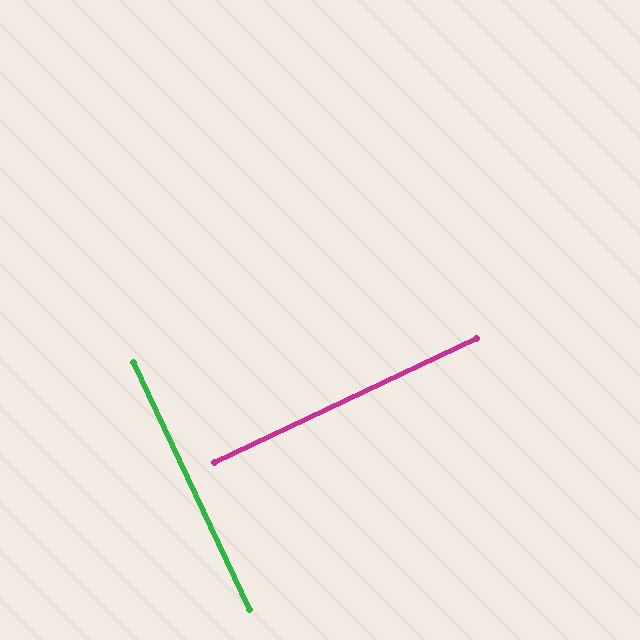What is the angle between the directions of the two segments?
Approximately 90 degrees.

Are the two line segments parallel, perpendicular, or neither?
Perpendicular — they meet at approximately 90°.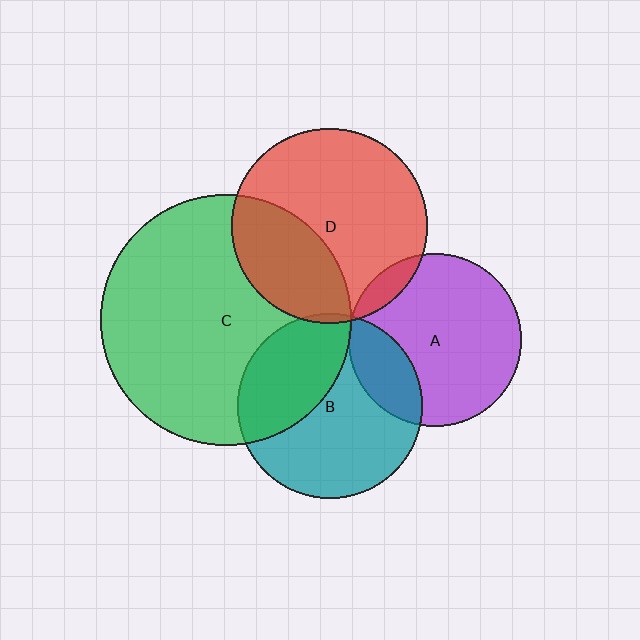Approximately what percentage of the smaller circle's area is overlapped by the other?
Approximately 5%.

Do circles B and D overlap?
Yes.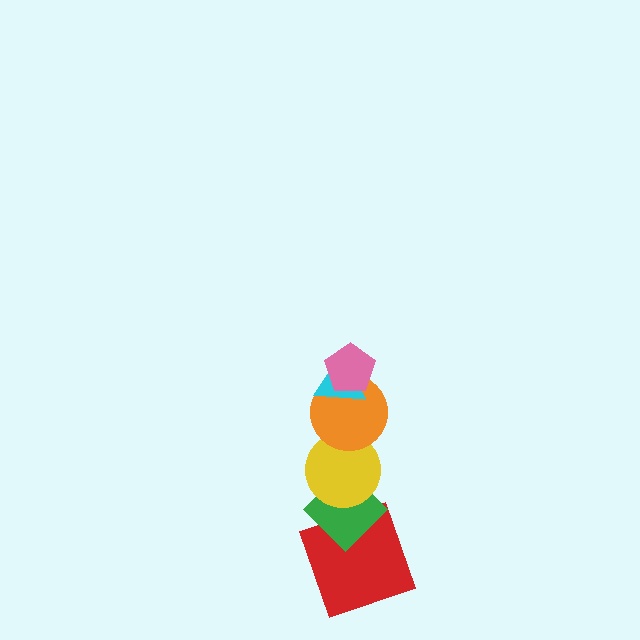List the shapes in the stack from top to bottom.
From top to bottom: the pink pentagon, the cyan triangle, the orange circle, the yellow circle, the green diamond, the red square.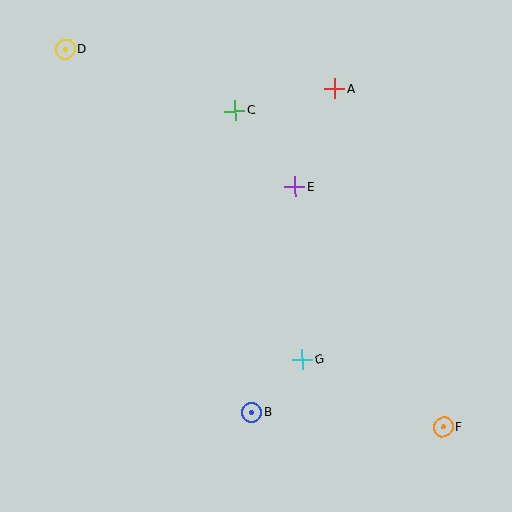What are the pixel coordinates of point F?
Point F is at (443, 427).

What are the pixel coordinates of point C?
Point C is at (235, 111).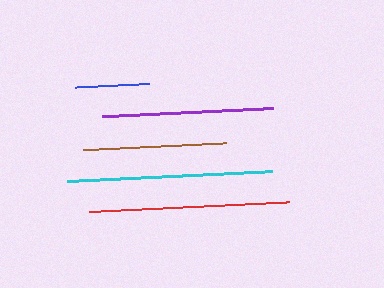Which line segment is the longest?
The cyan line is the longest at approximately 206 pixels.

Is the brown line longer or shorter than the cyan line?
The cyan line is longer than the brown line.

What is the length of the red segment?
The red segment is approximately 200 pixels long.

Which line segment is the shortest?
The blue line is the shortest at approximately 73 pixels.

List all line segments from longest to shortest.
From longest to shortest: cyan, red, purple, brown, blue.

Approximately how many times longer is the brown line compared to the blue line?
The brown line is approximately 1.9 times the length of the blue line.